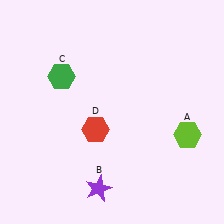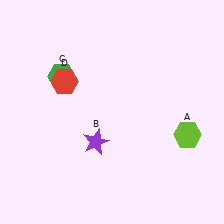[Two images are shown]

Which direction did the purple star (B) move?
The purple star (B) moved up.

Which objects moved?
The objects that moved are: the purple star (B), the red hexagon (D).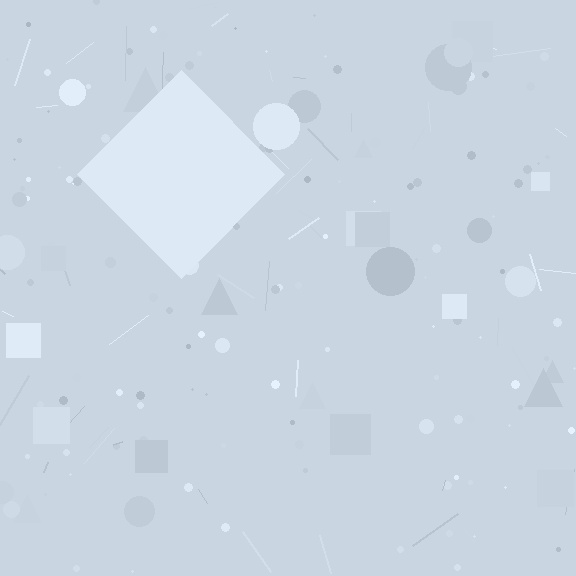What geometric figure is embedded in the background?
A diamond is embedded in the background.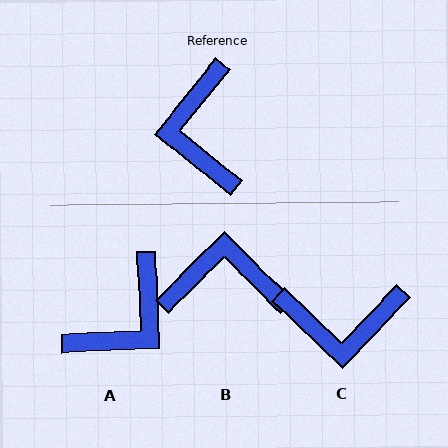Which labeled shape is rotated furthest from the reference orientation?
A, about 132 degrees away.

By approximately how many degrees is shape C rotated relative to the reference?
Approximately 86 degrees counter-clockwise.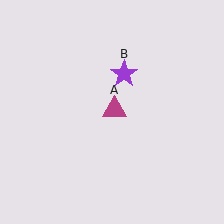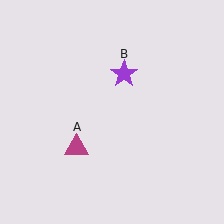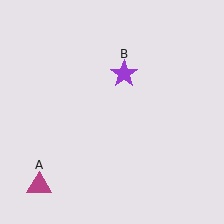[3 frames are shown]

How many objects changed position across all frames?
1 object changed position: magenta triangle (object A).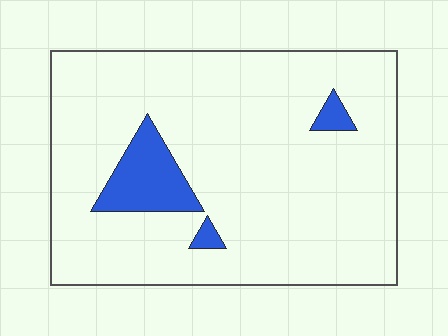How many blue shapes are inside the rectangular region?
3.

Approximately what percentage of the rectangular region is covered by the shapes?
Approximately 10%.